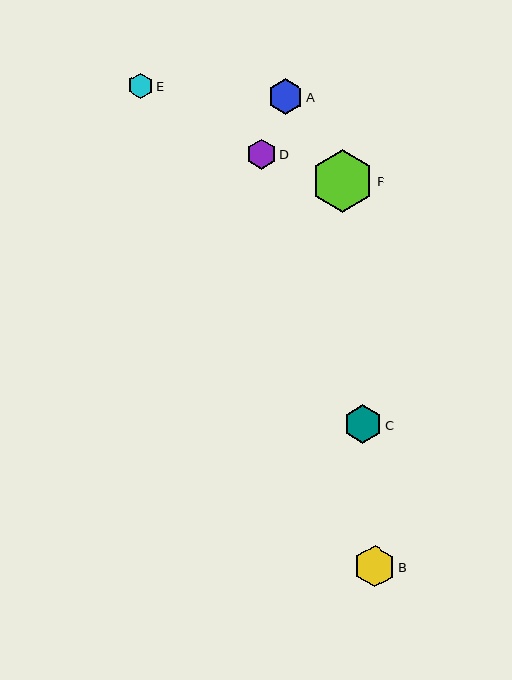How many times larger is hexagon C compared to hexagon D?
Hexagon C is approximately 1.3 times the size of hexagon D.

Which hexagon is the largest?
Hexagon F is the largest with a size of approximately 63 pixels.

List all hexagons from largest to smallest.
From largest to smallest: F, B, C, A, D, E.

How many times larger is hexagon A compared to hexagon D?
Hexagon A is approximately 1.2 times the size of hexagon D.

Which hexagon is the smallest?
Hexagon E is the smallest with a size of approximately 25 pixels.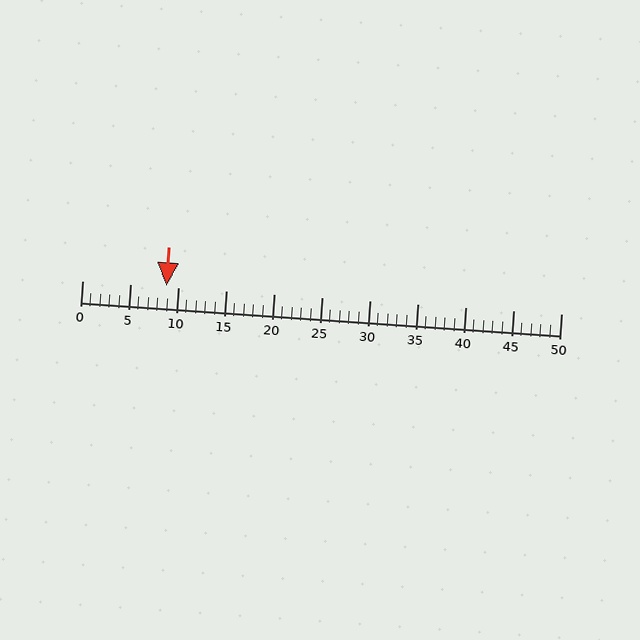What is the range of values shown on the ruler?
The ruler shows values from 0 to 50.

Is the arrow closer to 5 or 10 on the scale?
The arrow is closer to 10.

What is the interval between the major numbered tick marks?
The major tick marks are spaced 5 units apart.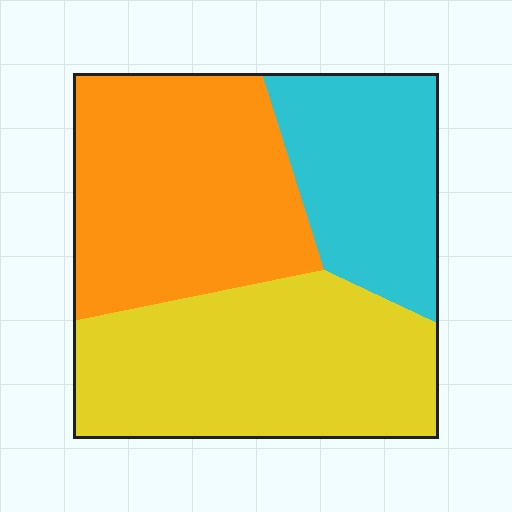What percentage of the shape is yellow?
Yellow takes up between a third and a half of the shape.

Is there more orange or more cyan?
Orange.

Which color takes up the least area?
Cyan, at roughly 25%.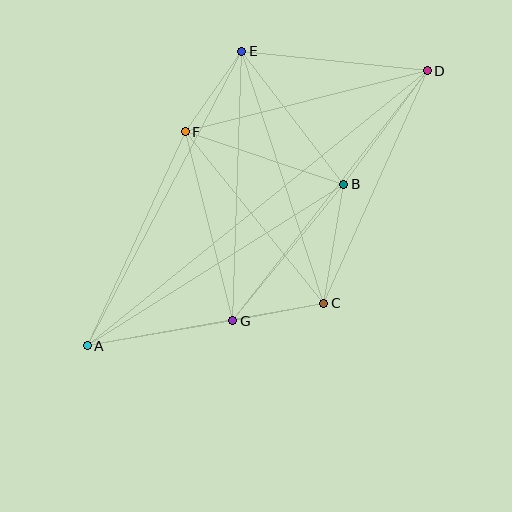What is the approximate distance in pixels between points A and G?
The distance between A and G is approximately 147 pixels.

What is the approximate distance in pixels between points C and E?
The distance between C and E is approximately 265 pixels.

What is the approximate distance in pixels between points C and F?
The distance between C and F is approximately 221 pixels.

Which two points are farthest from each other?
Points A and D are farthest from each other.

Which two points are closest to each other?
Points C and G are closest to each other.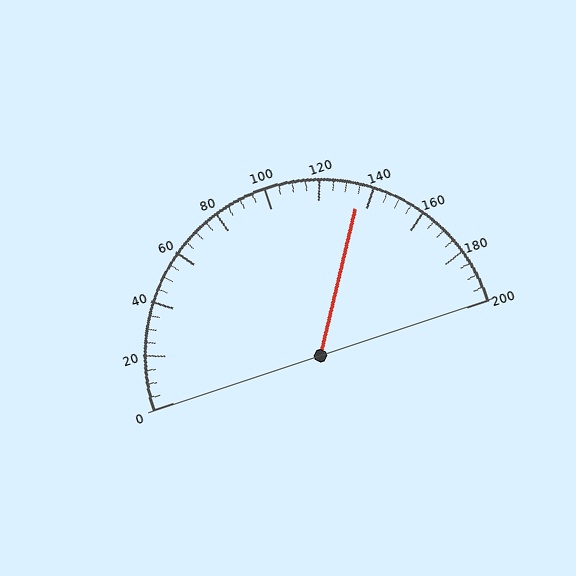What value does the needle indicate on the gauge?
The needle indicates approximately 135.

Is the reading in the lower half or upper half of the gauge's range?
The reading is in the upper half of the range (0 to 200).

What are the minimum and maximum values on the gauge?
The gauge ranges from 0 to 200.